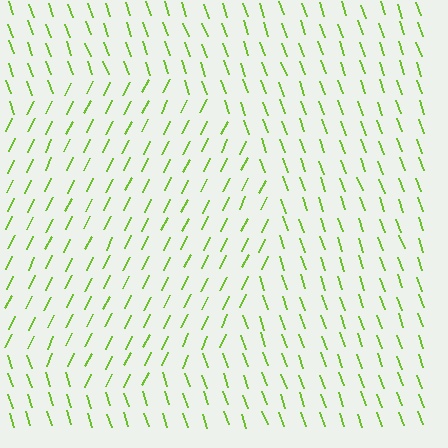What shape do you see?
I see a circle.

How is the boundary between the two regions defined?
The boundary is defined purely by a change in line orientation (approximately 45 degrees difference). All lines are the same color and thickness.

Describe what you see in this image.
The image is filled with small lime line segments. A circle region in the image has lines oriented differently from the surrounding lines, creating a visible texture boundary.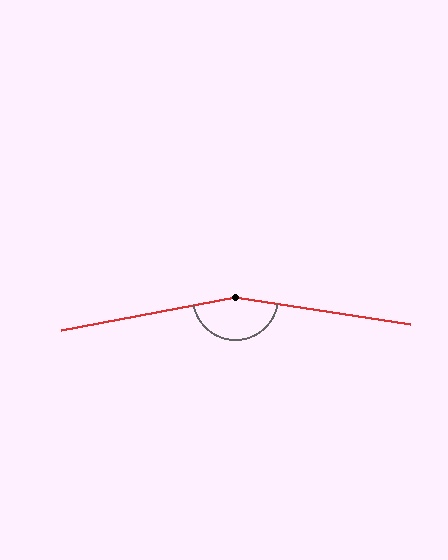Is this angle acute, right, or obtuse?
It is obtuse.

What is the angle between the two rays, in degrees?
Approximately 161 degrees.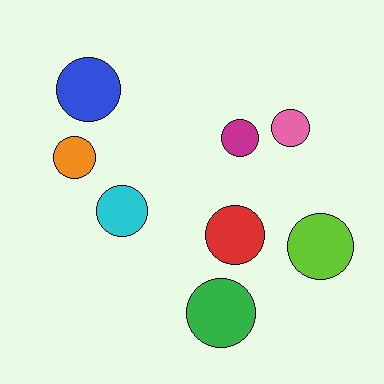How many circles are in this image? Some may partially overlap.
There are 8 circles.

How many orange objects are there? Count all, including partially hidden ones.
There is 1 orange object.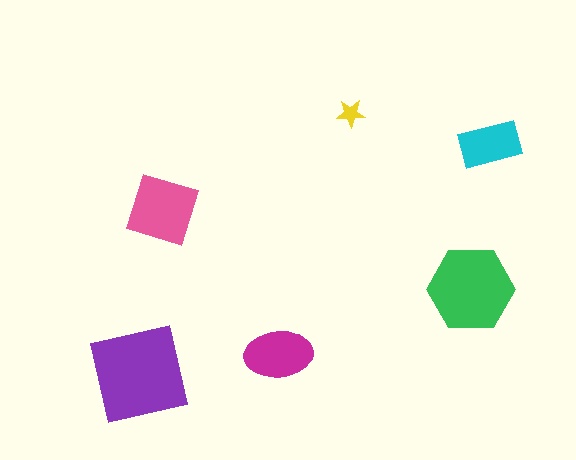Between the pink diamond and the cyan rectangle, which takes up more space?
The pink diamond.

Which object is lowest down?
The purple square is bottommost.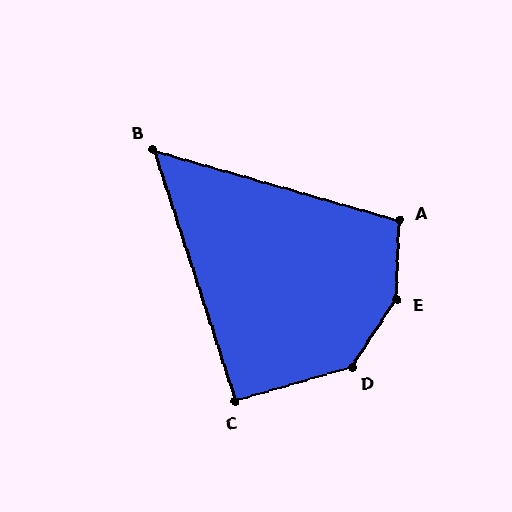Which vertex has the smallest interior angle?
B, at approximately 56 degrees.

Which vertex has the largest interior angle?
E, at approximately 148 degrees.